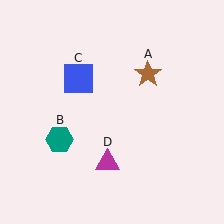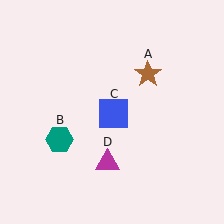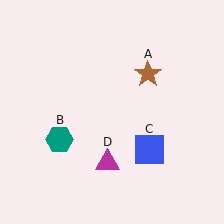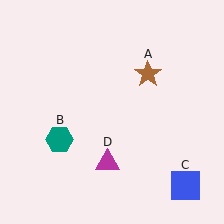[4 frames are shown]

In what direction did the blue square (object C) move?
The blue square (object C) moved down and to the right.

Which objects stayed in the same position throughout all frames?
Brown star (object A) and teal hexagon (object B) and magenta triangle (object D) remained stationary.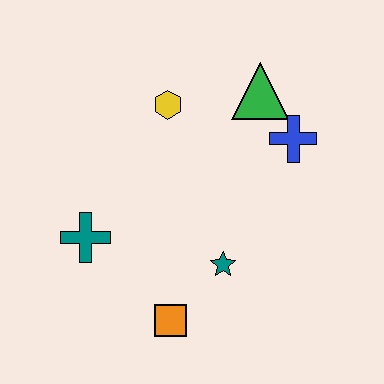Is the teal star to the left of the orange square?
No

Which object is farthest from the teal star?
The green triangle is farthest from the teal star.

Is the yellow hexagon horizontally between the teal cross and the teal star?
Yes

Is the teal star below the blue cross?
Yes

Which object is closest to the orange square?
The teal star is closest to the orange square.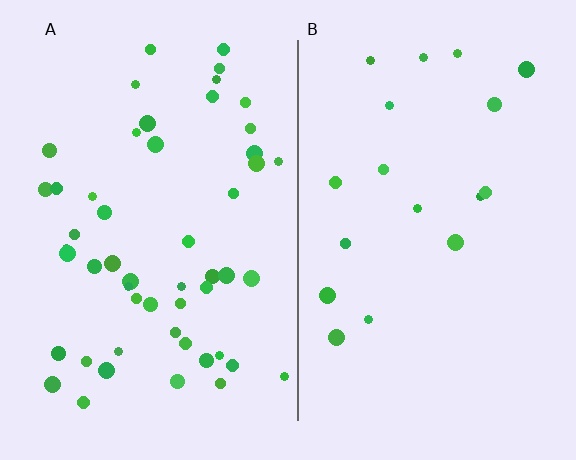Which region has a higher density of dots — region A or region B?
A (the left).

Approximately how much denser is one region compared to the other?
Approximately 2.9× — region A over region B.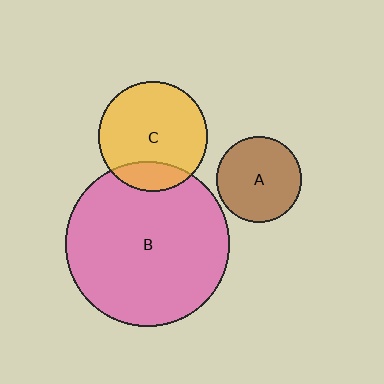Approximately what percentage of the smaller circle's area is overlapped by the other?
Approximately 20%.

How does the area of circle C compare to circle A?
Approximately 1.6 times.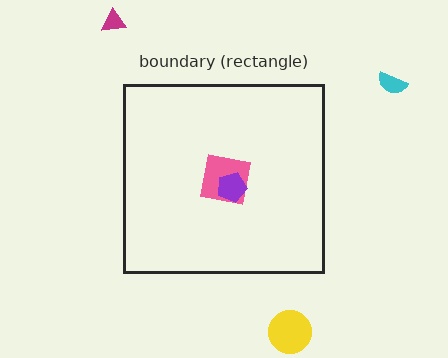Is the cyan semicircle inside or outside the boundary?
Outside.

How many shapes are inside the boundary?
2 inside, 3 outside.